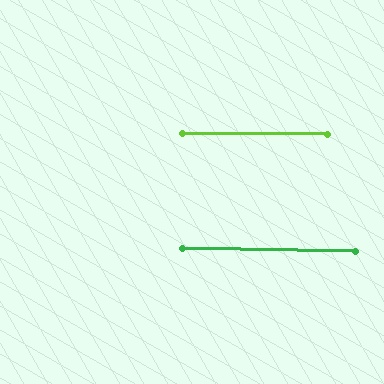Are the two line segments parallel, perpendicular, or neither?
Parallel — their directions differ by only 0.9°.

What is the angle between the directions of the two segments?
Approximately 1 degree.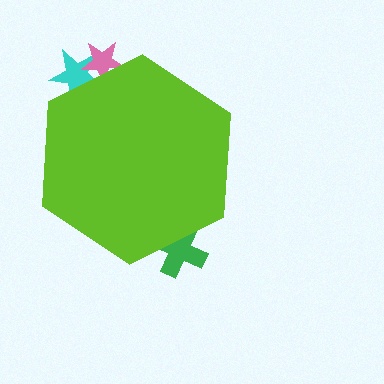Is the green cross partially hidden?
Yes, the green cross is partially hidden behind the lime hexagon.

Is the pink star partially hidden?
Yes, the pink star is partially hidden behind the lime hexagon.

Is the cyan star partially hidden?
Yes, the cyan star is partially hidden behind the lime hexagon.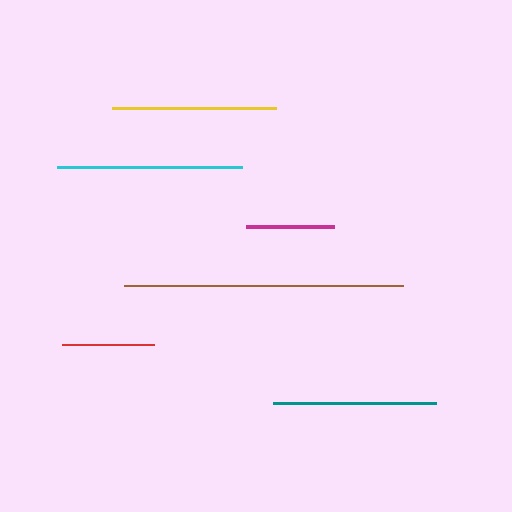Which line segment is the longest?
The brown line is the longest at approximately 279 pixels.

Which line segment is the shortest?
The magenta line is the shortest at approximately 88 pixels.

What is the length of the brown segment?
The brown segment is approximately 279 pixels long.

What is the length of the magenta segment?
The magenta segment is approximately 88 pixels long.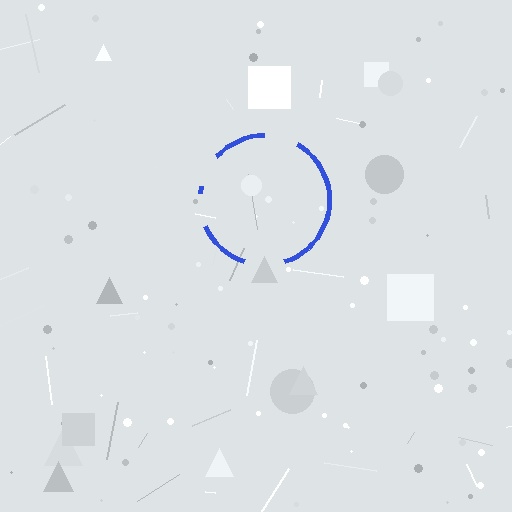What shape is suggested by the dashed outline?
The dashed outline suggests a circle.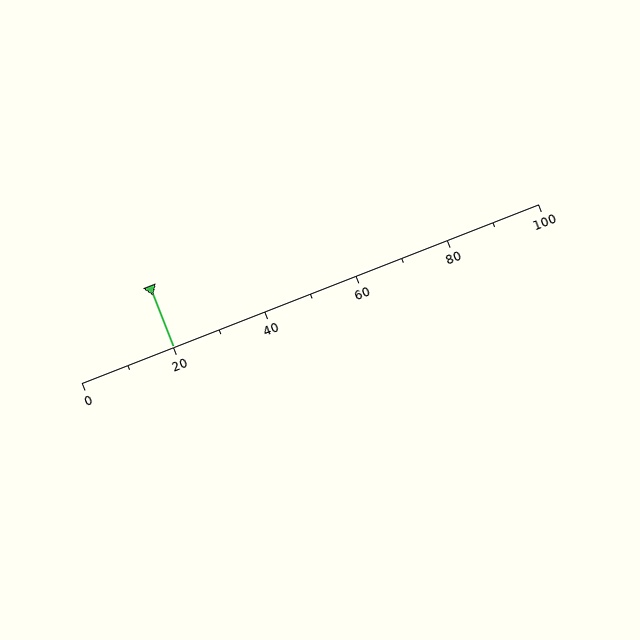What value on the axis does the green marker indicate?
The marker indicates approximately 20.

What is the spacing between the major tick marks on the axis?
The major ticks are spaced 20 apart.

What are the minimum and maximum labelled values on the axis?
The axis runs from 0 to 100.